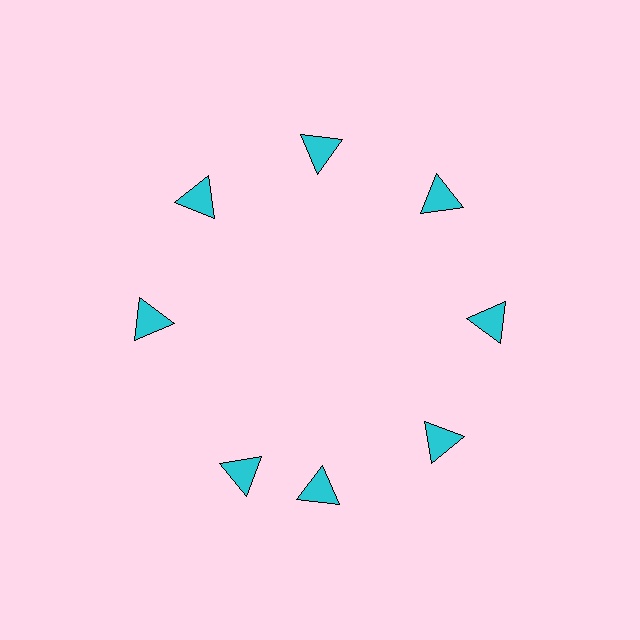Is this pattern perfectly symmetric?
No. The 8 cyan triangles are arranged in a ring, but one element near the 8 o'clock position is rotated out of alignment along the ring, breaking the 8-fold rotational symmetry.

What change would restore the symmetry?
The symmetry would be restored by rotating it back into even spacing with its neighbors so that all 8 triangles sit at equal angles and equal distance from the center.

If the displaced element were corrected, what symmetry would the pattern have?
It would have 8-fold rotational symmetry — the pattern would map onto itself every 45 degrees.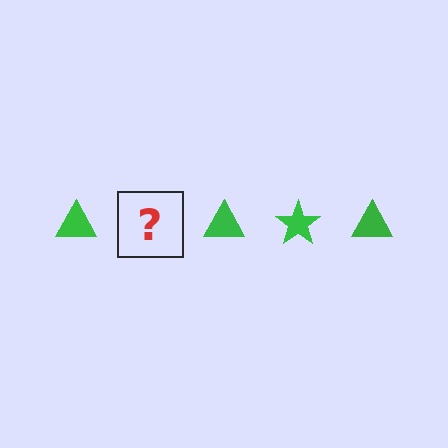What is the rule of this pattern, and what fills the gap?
The rule is that the pattern cycles through triangle, star shapes in green. The gap should be filled with a green star.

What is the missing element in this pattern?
The missing element is a green star.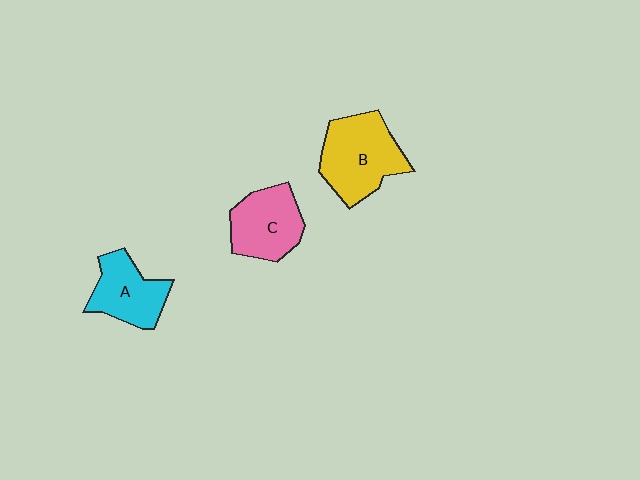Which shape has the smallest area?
Shape A (cyan).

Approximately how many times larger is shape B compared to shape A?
Approximately 1.4 times.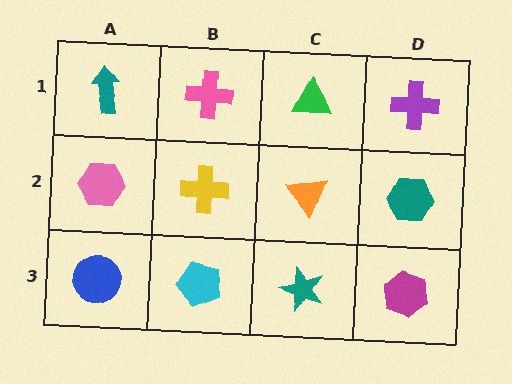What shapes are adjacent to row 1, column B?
A yellow cross (row 2, column B), a teal arrow (row 1, column A), a green triangle (row 1, column C).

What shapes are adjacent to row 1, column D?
A teal hexagon (row 2, column D), a green triangle (row 1, column C).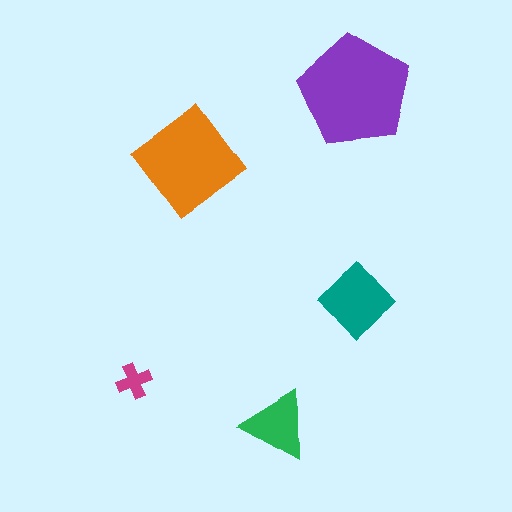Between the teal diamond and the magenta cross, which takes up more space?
The teal diamond.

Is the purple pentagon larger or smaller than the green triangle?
Larger.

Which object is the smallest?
The magenta cross.